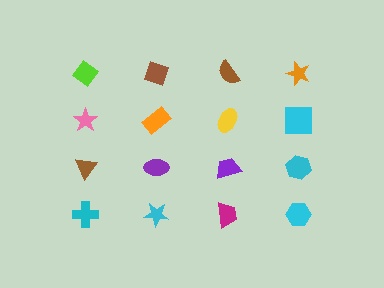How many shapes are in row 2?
4 shapes.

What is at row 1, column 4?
An orange star.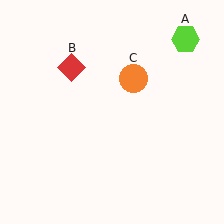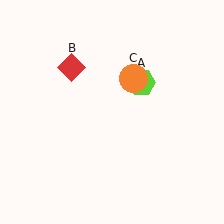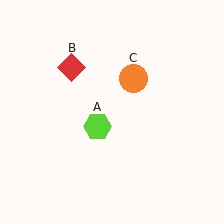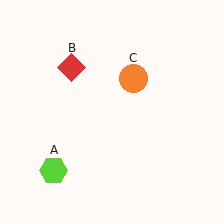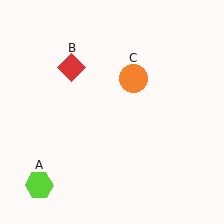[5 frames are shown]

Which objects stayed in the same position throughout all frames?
Red diamond (object B) and orange circle (object C) remained stationary.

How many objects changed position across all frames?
1 object changed position: lime hexagon (object A).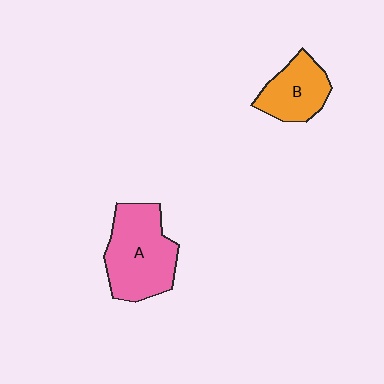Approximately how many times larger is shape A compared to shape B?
Approximately 1.6 times.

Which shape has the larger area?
Shape A (pink).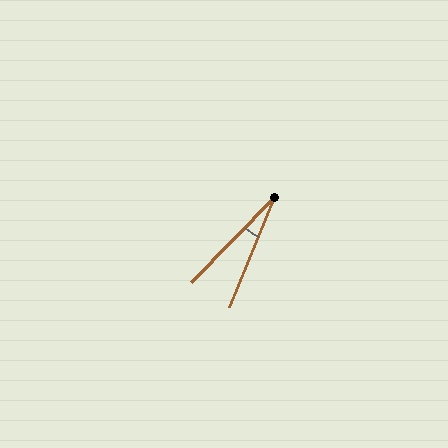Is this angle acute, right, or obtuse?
It is acute.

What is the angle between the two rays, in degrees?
Approximately 22 degrees.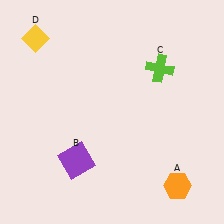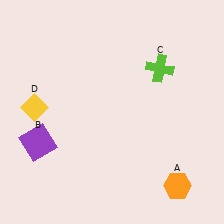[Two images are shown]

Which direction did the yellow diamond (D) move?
The yellow diamond (D) moved down.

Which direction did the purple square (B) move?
The purple square (B) moved left.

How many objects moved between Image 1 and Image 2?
2 objects moved between the two images.